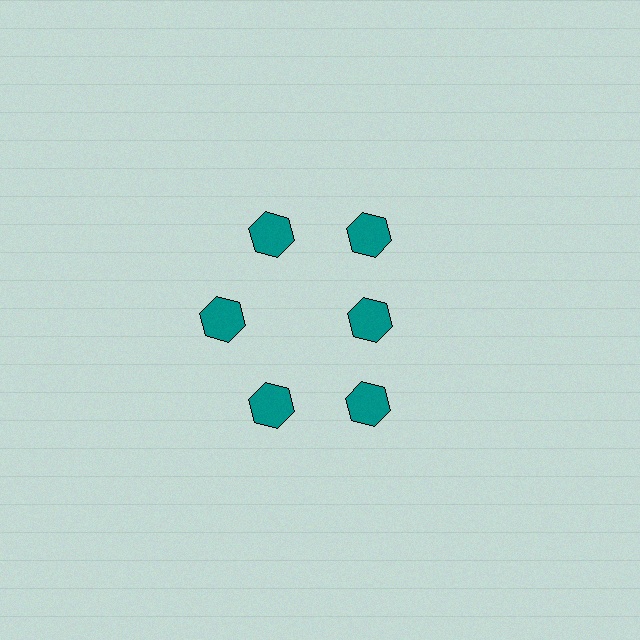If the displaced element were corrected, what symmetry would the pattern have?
It would have 6-fold rotational symmetry — the pattern would map onto itself every 60 degrees.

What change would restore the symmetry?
The symmetry would be restored by moving it outward, back onto the ring so that all 6 hexagons sit at equal angles and equal distance from the center.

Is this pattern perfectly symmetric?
No. The 6 teal hexagons are arranged in a ring, but one element near the 3 o'clock position is pulled inward toward the center, breaking the 6-fold rotational symmetry.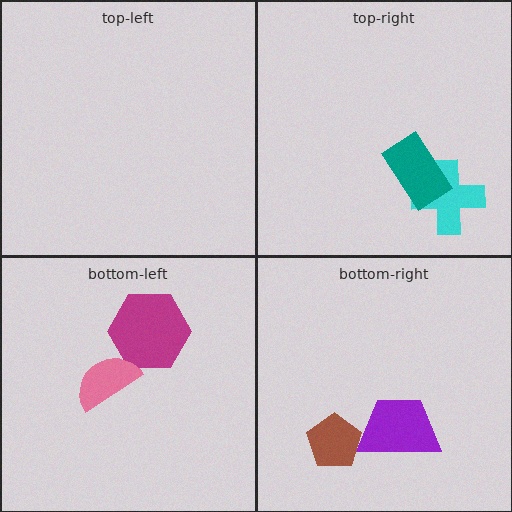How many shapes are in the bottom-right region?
2.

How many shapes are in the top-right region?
2.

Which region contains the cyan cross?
The top-right region.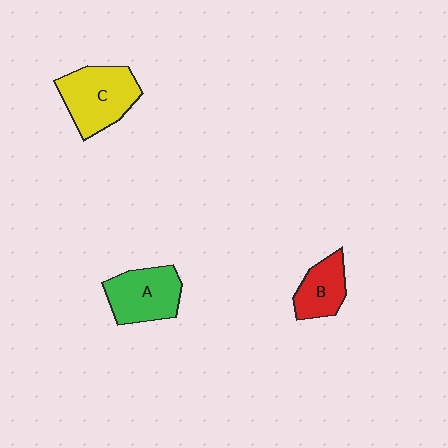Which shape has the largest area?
Shape C (yellow).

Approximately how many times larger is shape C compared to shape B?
Approximately 1.6 times.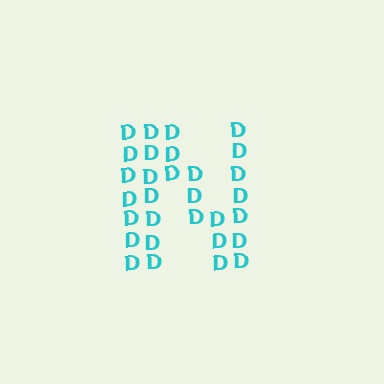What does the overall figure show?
The overall figure shows the letter N.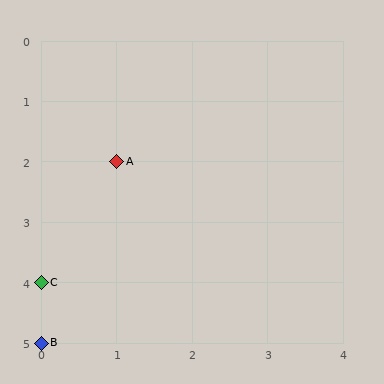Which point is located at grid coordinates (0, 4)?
Point C is at (0, 4).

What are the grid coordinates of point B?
Point B is at grid coordinates (0, 5).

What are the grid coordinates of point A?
Point A is at grid coordinates (1, 2).